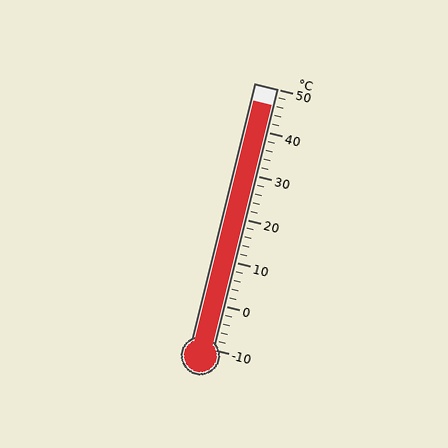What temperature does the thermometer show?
The thermometer shows approximately 46°C.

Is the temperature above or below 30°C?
The temperature is above 30°C.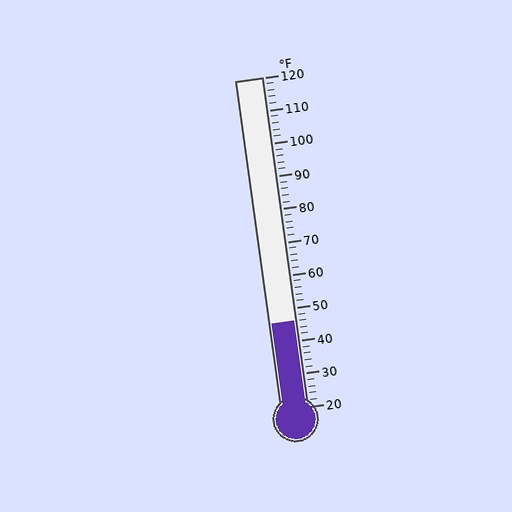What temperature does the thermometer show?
The thermometer shows approximately 46°F.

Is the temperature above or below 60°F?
The temperature is below 60°F.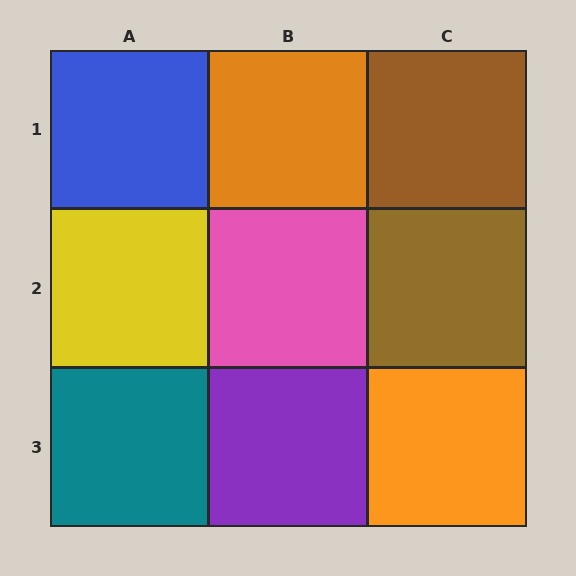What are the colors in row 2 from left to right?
Yellow, pink, brown.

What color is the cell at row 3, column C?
Orange.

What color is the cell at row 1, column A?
Blue.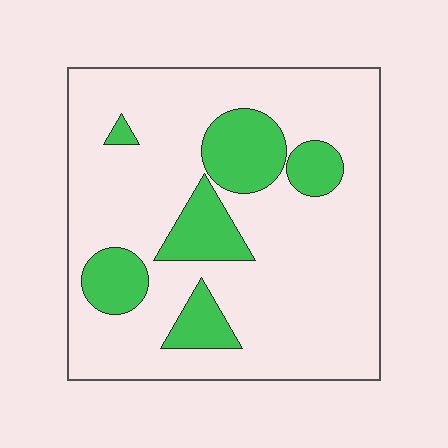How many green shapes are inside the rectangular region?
6.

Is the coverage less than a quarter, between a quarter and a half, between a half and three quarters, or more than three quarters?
Less than a quarter.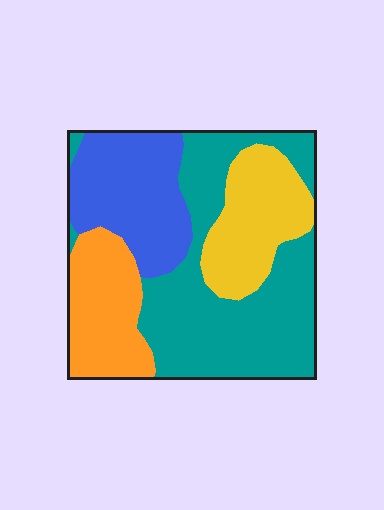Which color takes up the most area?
Teal, at roughly 45%.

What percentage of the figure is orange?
Orange takes up less than a quarter of the figure.